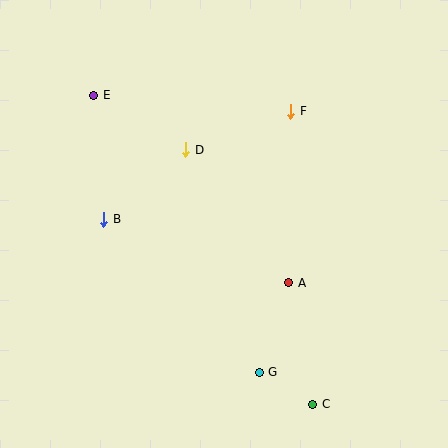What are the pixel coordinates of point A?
Point A is at (289, 283).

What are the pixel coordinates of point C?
Point C is at (313, 404).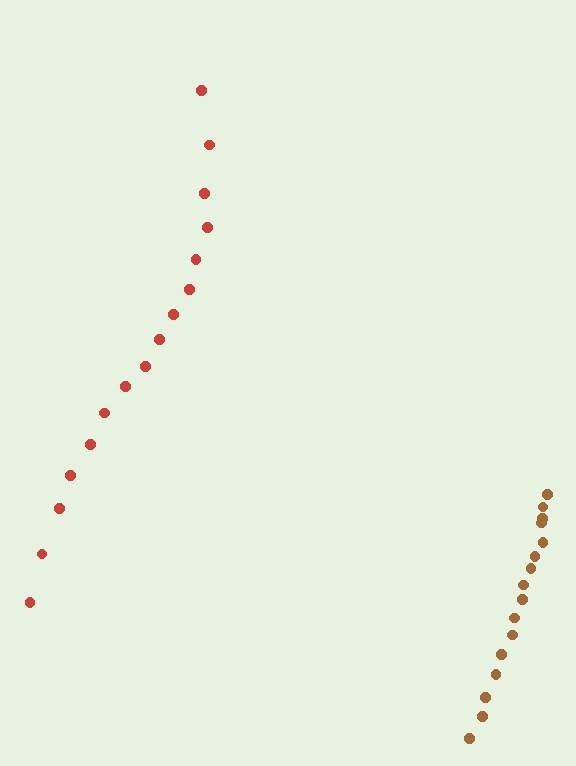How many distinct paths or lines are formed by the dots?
There are 2 distinct paths.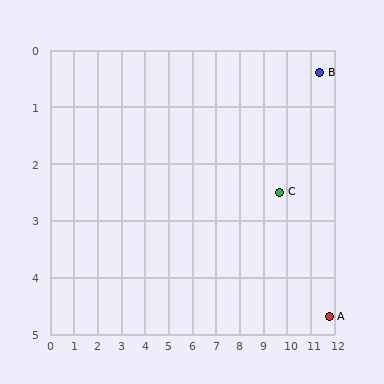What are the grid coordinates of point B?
Point B is at approximately (11.4, 0.4).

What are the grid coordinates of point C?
Point C is at approximately (9.7, 2.5).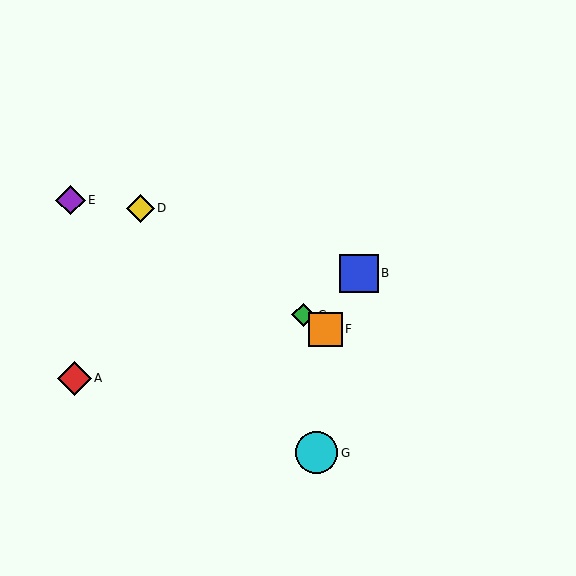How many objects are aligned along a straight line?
3 objects (C, D, F) are aligned along a straight line.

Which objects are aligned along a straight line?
Objects C, D, F are aligned along a straight line.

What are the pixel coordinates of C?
Object C is at (303, 315).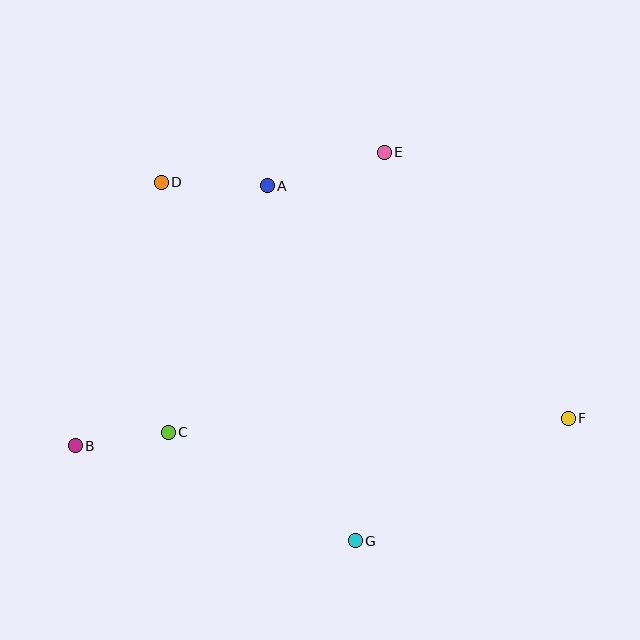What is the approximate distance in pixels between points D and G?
The distance between D and G is approximately 407 pixels.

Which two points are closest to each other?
Points B and C are closest to each other.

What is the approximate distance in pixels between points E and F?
The distance between E and F is approximately 324 pixels.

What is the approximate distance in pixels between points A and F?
The distance between A and F is approximately 381 pixels.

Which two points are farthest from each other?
Points B and F are farthest from each other.